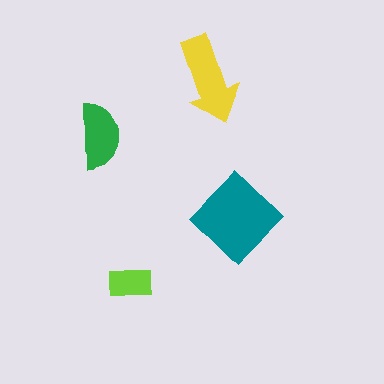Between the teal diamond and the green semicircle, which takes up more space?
The teal diamond.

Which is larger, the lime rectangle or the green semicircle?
The green semicircle.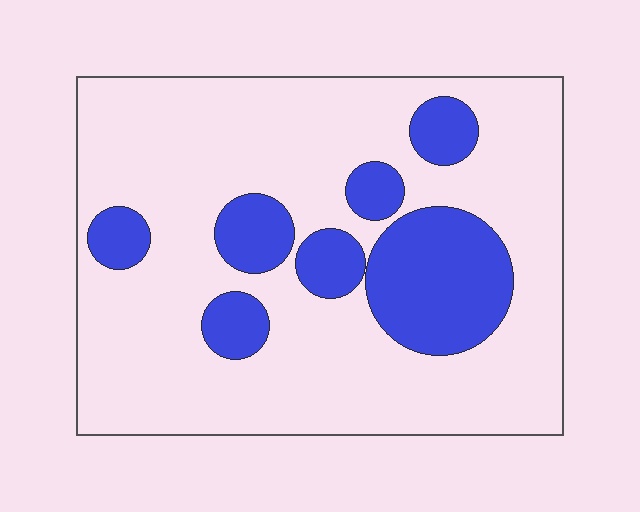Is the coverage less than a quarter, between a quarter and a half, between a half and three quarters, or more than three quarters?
Less than a quarter.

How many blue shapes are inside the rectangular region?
7.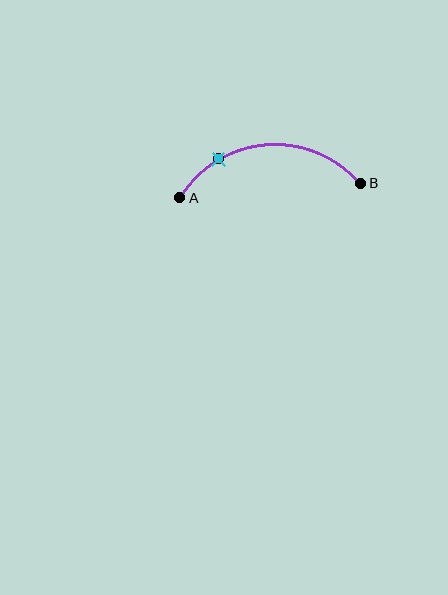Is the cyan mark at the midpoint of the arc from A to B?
No. The cyan mark lies on the arc but is closer to endpoint A. The arc midpoint would be at the point on the curve equidistant along the arc from both A and B.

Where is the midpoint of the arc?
The arc midpoint is the point on the curve farthest from the straight line joining A and B. It sits above that line.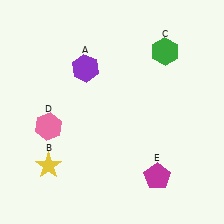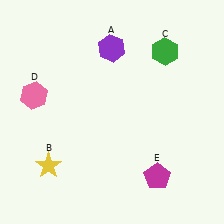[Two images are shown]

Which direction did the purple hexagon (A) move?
The purple hexagon (A) moved right.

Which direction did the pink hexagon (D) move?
The pink hexagon (D) moved up.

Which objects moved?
The objects that moved are: the purple hexagon (A), the pink hexagon (D).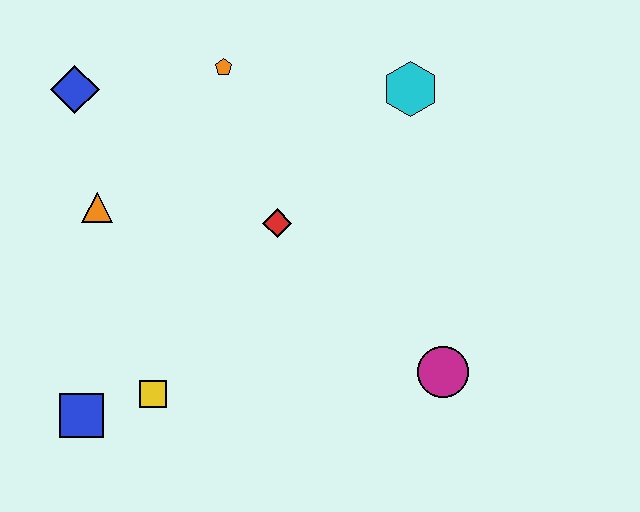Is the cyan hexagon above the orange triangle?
Yes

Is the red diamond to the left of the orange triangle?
No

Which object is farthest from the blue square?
The cyan hexagon is farthest from the blue square.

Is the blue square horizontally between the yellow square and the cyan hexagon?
No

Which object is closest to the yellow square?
The blue square is closest to the yellow square.